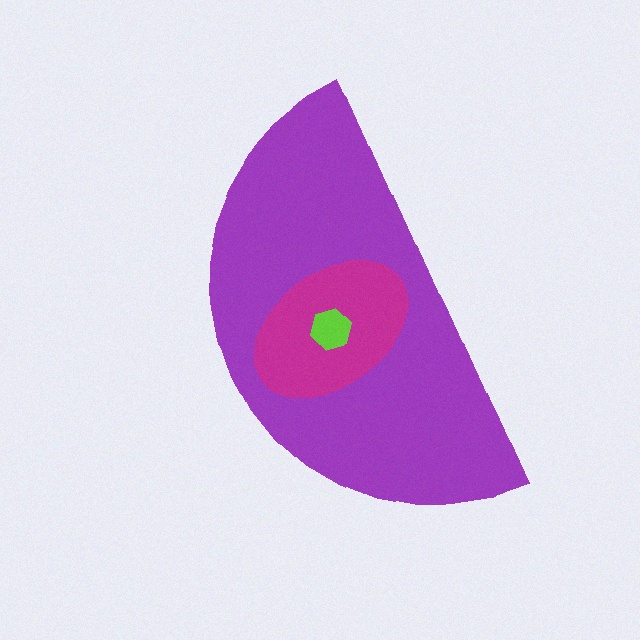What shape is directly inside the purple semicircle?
The magenta ellipse.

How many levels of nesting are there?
3.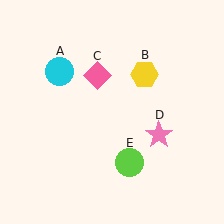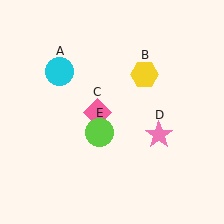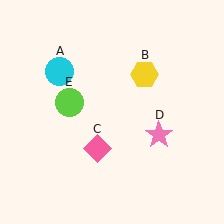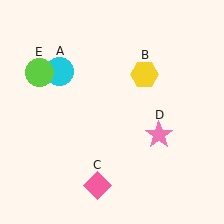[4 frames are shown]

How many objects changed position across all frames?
2 objects changed position: pink diamond (object C), lime circle (object E).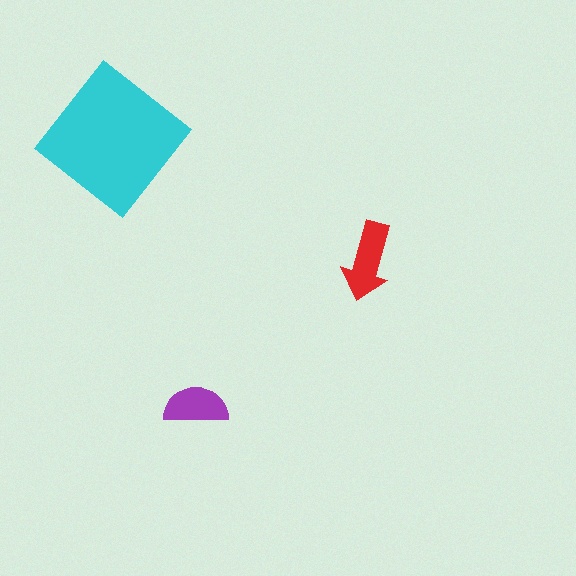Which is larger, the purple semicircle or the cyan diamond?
The cyan diamond.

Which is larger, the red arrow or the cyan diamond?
The cyan diamond.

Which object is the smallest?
The purple semicircle.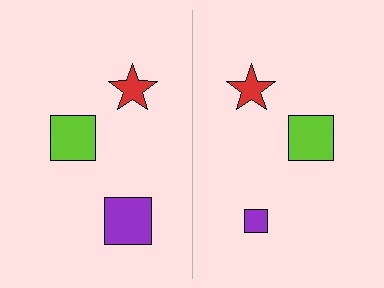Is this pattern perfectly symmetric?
No, the pattern is not perfectly symmetric. The purple square on the right side has a different size than its mirror counterpart.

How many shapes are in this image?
There are 6 shapes in this image.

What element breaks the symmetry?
The purple square on the right side has a different size than its mirror counterpart.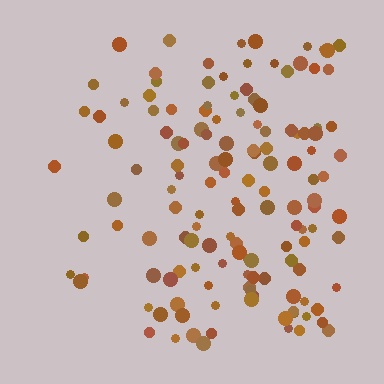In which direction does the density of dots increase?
From left to right, with the right side densest.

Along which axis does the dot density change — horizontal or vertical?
Horizontal.